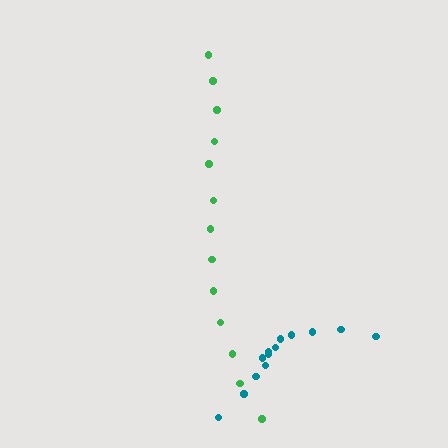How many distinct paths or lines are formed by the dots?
There are 2 distinct paths.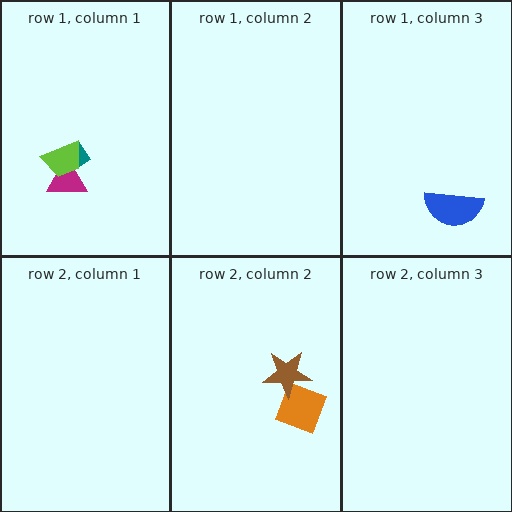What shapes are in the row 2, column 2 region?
The orange diamond, the brown star.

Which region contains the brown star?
The row 2, column 2 region.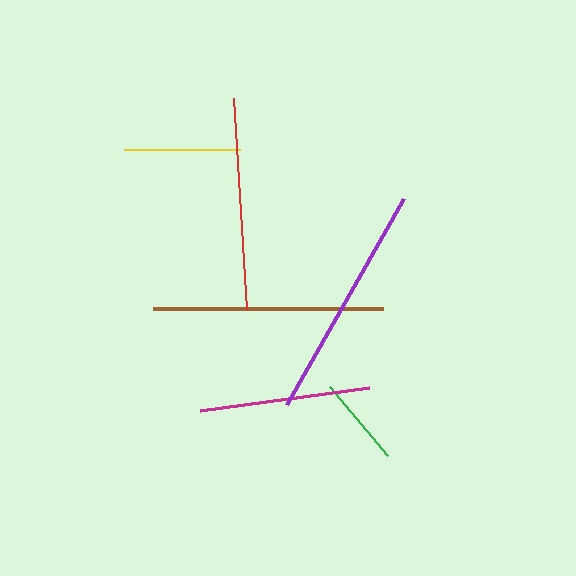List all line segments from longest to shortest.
From longest to shortest: purple, brown, red, magenta, yellow, green.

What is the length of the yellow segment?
The yellow segment is approximately 116 pixels long.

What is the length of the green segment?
The green segment is approximately 90 pixels long.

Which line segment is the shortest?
The green line is the shortest at approximately 90 pixels.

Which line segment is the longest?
The purple line is the longest at approximately 237 pixels.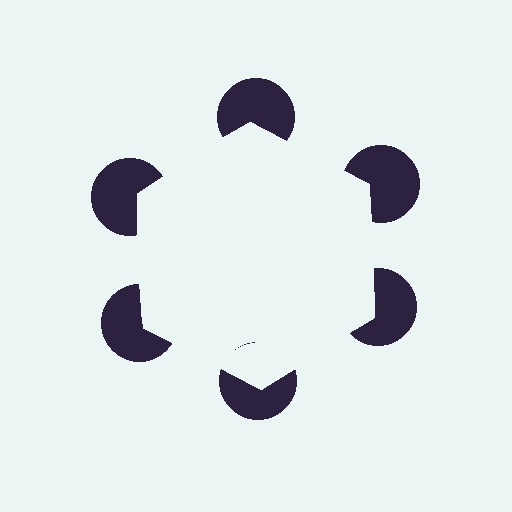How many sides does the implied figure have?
6 sides.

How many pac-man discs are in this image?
There are 6 — one at each vertex of the illusory hexagon.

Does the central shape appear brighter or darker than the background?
It typically appears slightly brighter than the background, even though no actual brightness change is drawn.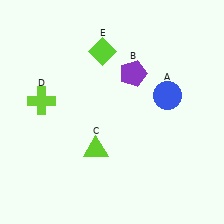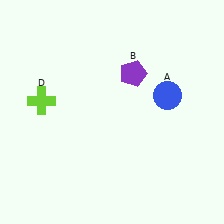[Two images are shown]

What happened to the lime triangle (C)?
The lime triangle (C) was removed in Image 2. It was in the bottom-left area of Image 1.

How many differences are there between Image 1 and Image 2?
There are 2 differences between the two images.